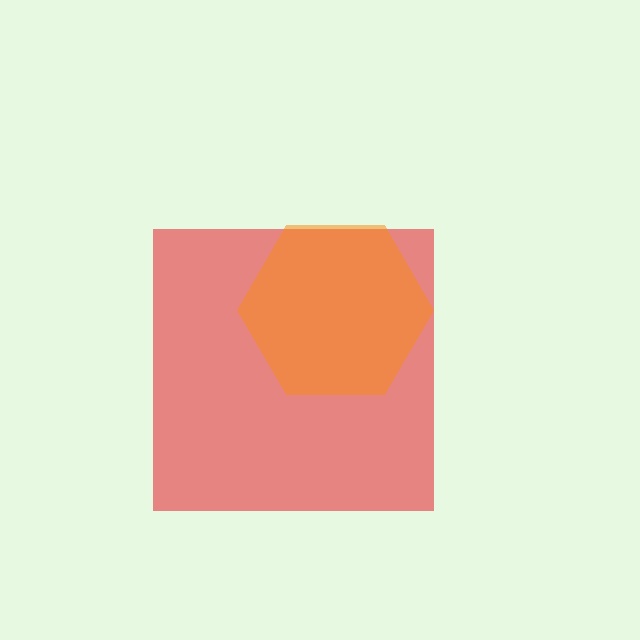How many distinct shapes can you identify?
There are 2 distinct shapes: a red square, an orange hexagon.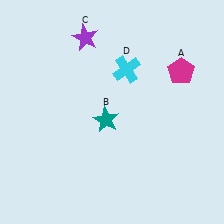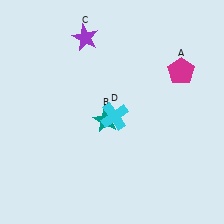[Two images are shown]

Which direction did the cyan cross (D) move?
The cyan cross (D) moved down.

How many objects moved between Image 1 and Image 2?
1 object moved between the two images.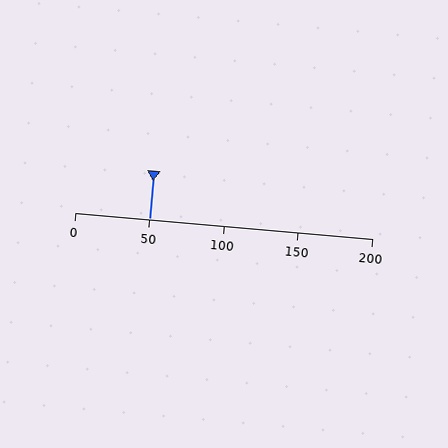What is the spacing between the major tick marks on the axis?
The major ticks are spaced 50 apart.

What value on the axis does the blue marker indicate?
The marker indicates approximately 50.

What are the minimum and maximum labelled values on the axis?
The axis runs from 0 to 200.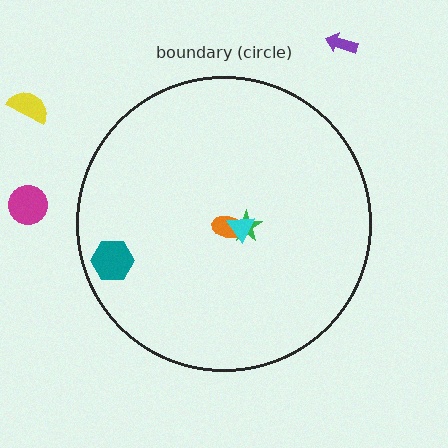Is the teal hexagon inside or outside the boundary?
Inside.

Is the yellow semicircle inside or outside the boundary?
Outside.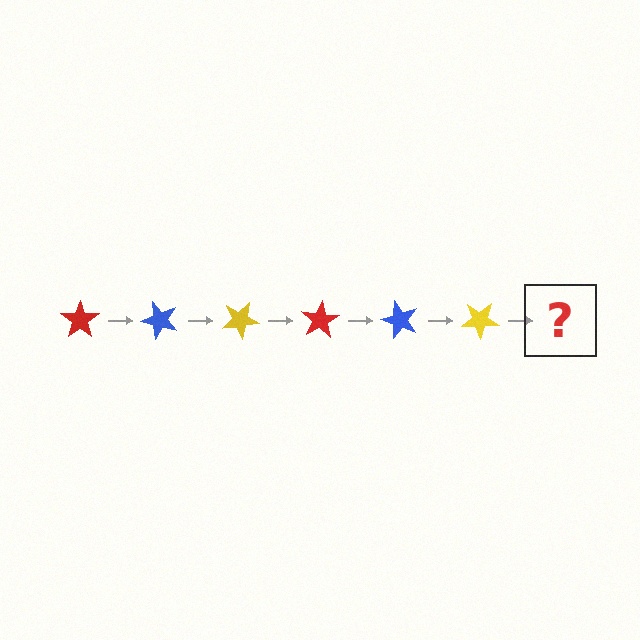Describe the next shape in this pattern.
It should be a red star, rotated 300 degrees from the start.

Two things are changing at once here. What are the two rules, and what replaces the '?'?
The two rules are that it rotates 50 degrees each step and the color cycles through red, blue, and yellow. The '?' should be a red star, rotated 300 degrees from the start.